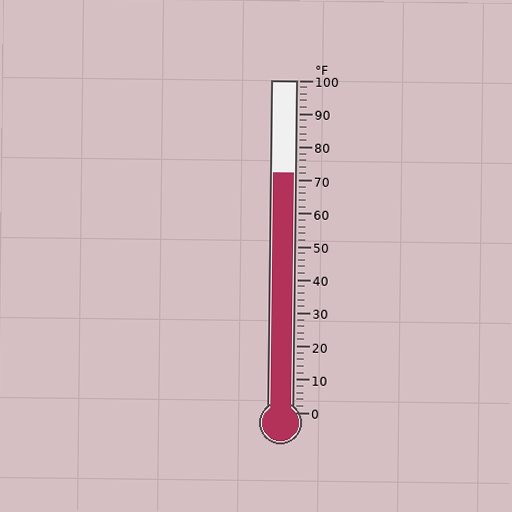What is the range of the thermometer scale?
The thermometer scale ranges from 0°F to 100°F.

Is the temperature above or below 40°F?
The temperature is above 40°F.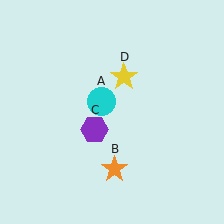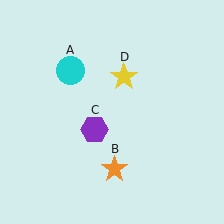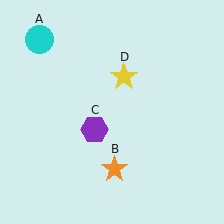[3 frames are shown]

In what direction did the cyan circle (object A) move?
The cyan circle (object A) moved up and to the left.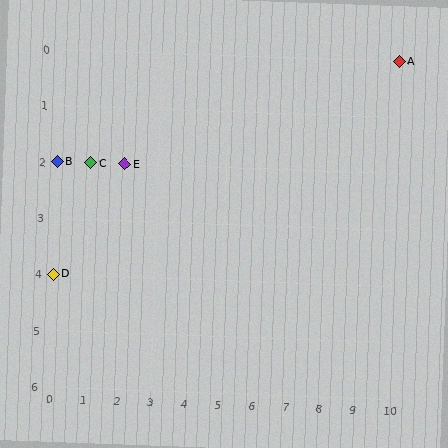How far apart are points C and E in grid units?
Points C and E are 1 column apart.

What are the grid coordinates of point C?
Point C is at grid coordinates (1, 2).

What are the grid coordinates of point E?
Point E is at grid coordinates (2, 2).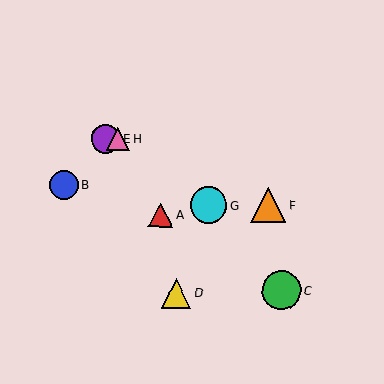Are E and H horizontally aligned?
Yes, both are at y≈139.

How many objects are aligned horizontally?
2 objects (E, H) are aligned horizontally.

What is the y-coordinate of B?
Object B is at y≈185.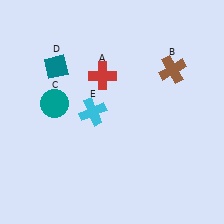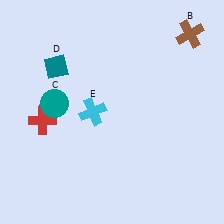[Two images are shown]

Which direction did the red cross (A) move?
The red cross (A) moved left.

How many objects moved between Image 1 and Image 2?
2 objects moved between the two images.